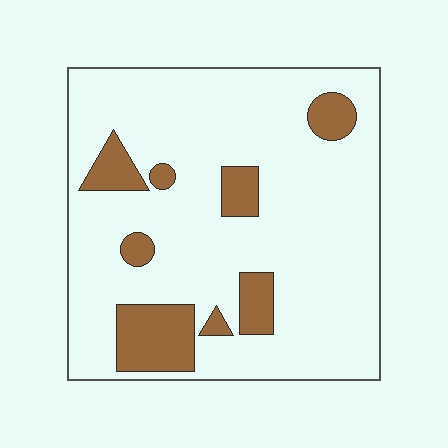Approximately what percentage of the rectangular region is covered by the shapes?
Approximately 15%.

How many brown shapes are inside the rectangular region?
8.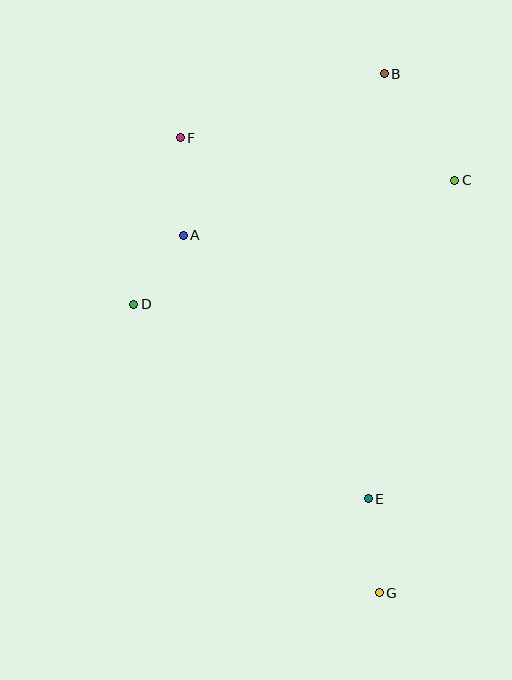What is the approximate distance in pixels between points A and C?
The distance between A and C is approximately 277 pixels.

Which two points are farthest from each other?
Points B and G are farthest from each other.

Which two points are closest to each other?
Points A and D are closest to each other.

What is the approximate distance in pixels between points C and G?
The distance between C and G is approximately 419 pixels.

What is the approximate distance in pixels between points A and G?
The distance between A and G is approximately 408 pixels.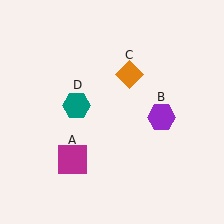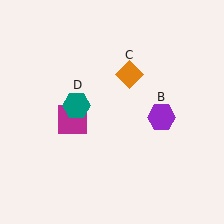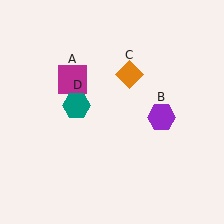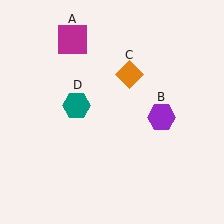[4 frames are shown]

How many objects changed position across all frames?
1 object changed position: magenta square (object A).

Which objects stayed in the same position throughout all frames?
Purple hexagon (object B) and orange diamond (object C) and teal hexagon (object D) remained stationary.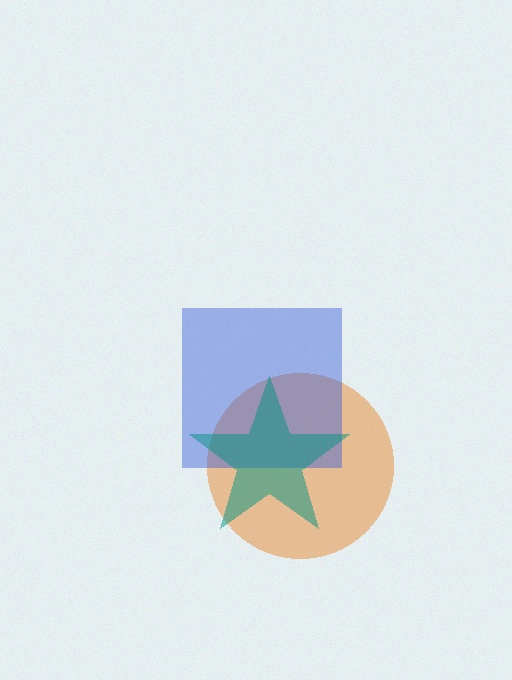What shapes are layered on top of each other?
The layered shapes are: an orange circle, a blue square, a teal star.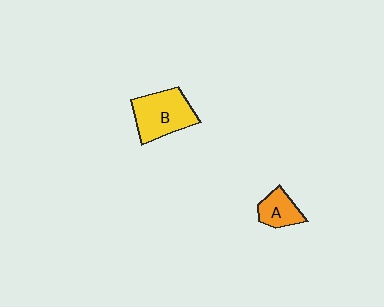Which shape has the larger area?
Shape B (yellow).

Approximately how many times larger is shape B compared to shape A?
Approximately 1.9 times.